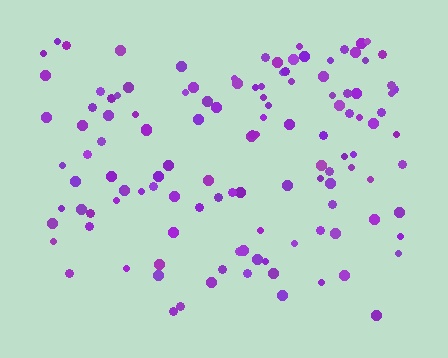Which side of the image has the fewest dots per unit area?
The bottom.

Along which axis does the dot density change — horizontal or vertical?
Vertical.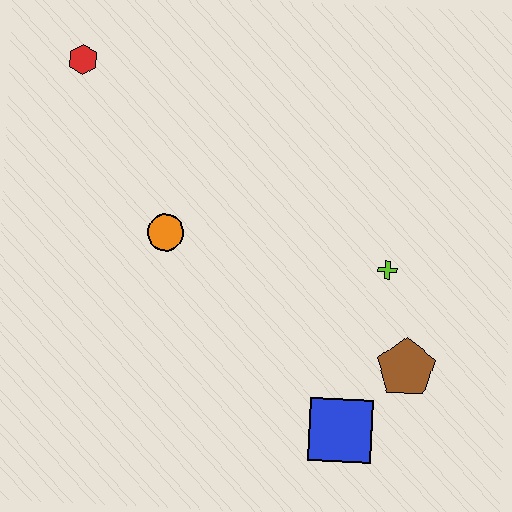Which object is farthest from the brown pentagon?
The red hexagon is farthest from the brown pentagon.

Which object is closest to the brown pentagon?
The blue square is closest to the brown pentagon.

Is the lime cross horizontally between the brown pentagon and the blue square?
Yes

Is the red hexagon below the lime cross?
No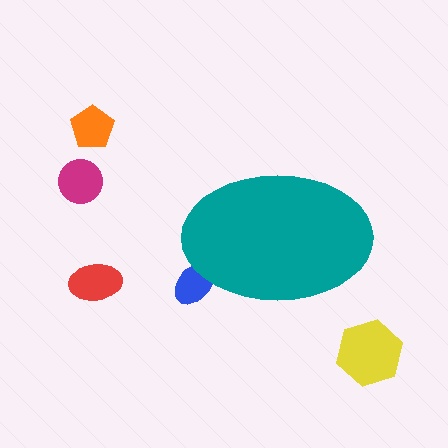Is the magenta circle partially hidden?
No, the magenta circle is fully visible.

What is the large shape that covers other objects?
A teal ellipse.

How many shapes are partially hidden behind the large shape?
1 shape is partially hidden.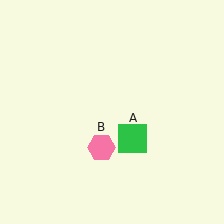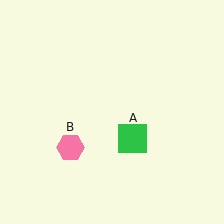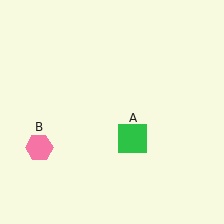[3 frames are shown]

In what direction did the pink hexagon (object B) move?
The pink hexagon (object B) moved left.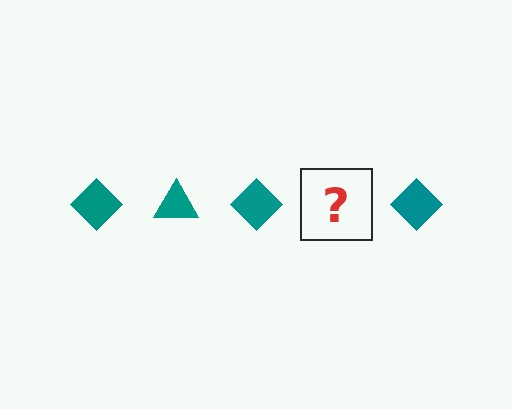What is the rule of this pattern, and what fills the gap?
The rule is that the pattern cycles through diamond, triangle shapes in teal. The gap should be filled with a teal triangle.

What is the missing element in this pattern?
The missing element is a teal triangle.